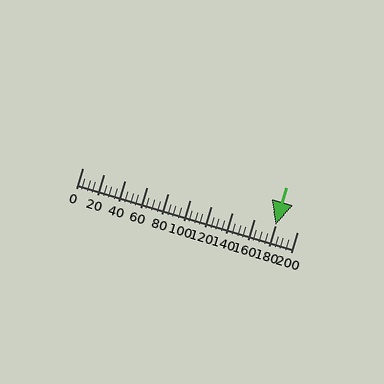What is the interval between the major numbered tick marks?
The major tick marks are spaced 20 units apart.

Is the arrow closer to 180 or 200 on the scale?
The arrow is closer to 180.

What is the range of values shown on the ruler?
The ruler shows values from 0 to 200.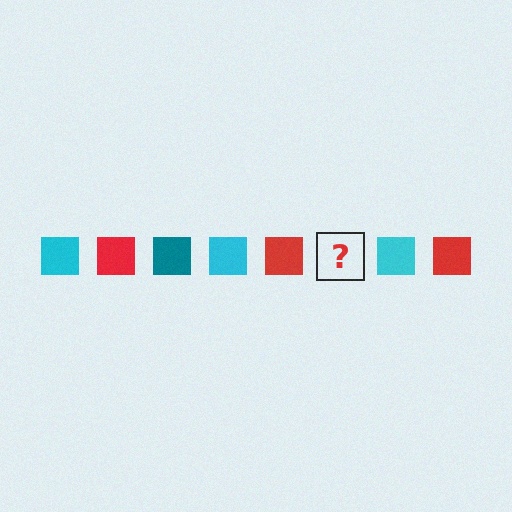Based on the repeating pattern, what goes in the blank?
The blank should be a teal square.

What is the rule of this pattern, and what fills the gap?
The rule is that the pattern cycles through cyan, red, teal squares. The gap should be filled with a teal square.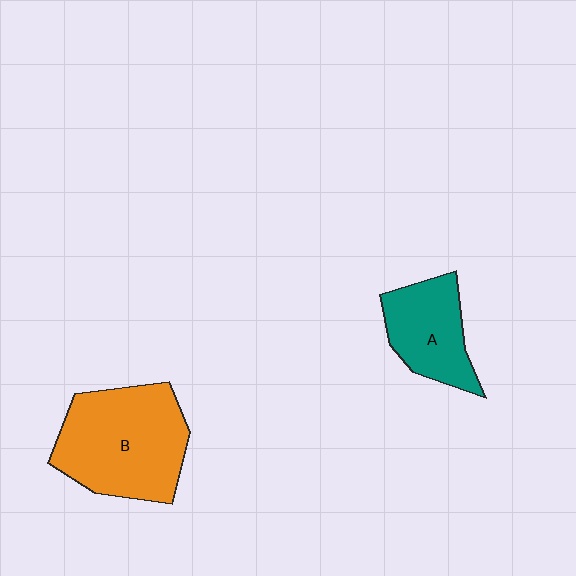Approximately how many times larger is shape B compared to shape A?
Approximately 1.7 times.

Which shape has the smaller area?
Shape A (teal).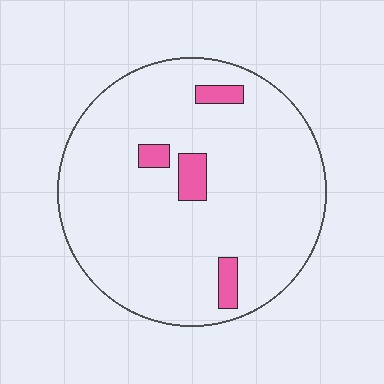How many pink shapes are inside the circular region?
4.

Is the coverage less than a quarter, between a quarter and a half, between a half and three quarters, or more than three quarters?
Less than a quarter.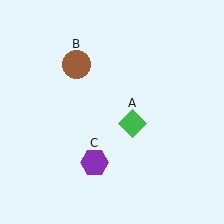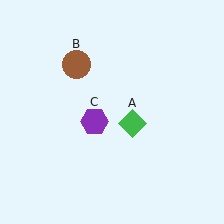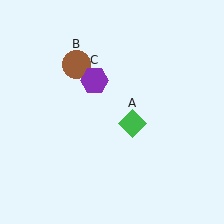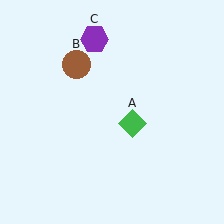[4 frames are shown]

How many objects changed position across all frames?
1 object changed position: purple hexagon (object C).